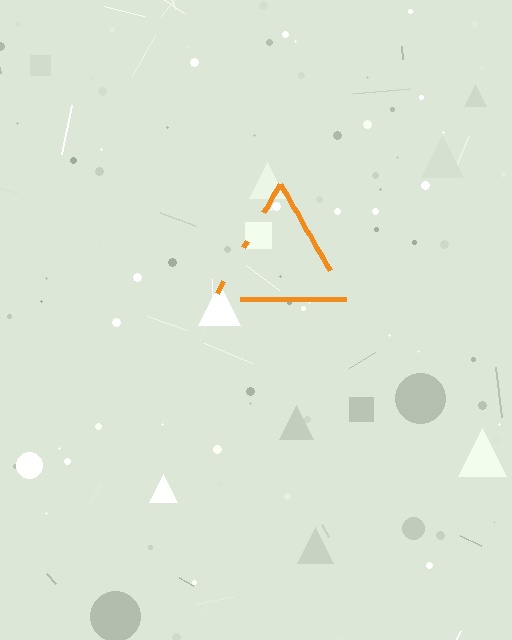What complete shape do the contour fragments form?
The contour fragments form a triangle.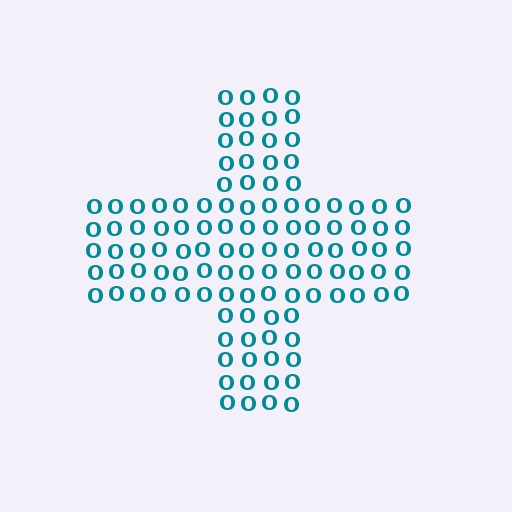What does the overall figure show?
The overall figure shows a cross.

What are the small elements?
The small elements are letter O's.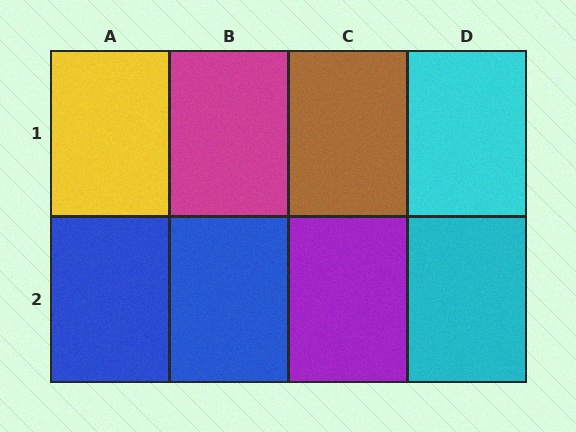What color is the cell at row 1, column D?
Cyan.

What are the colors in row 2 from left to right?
Blue, blue, purple, cyan.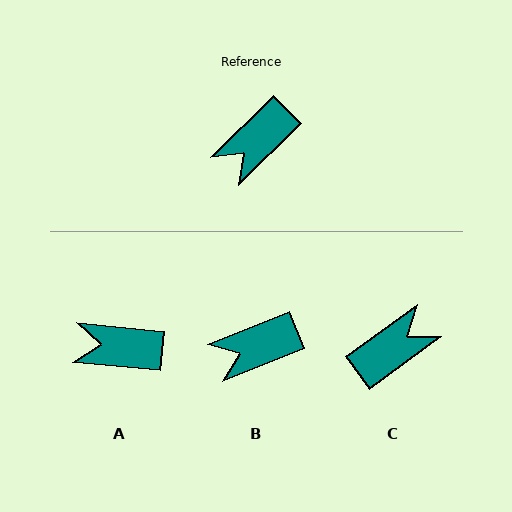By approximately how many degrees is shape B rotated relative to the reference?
Approximately 23 degrees clockwise.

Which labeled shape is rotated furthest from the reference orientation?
C, about 172 degrees away.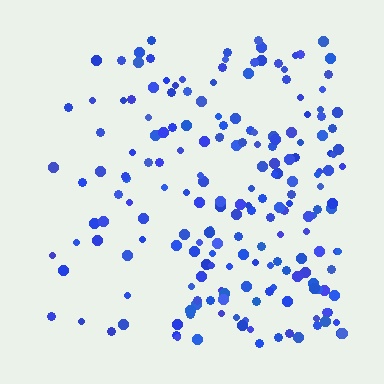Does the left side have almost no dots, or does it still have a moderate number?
Still a moderate number, just noticeably fewer than the right.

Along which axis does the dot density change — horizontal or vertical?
Horizontal.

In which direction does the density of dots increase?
From left to right, with the right side densest.